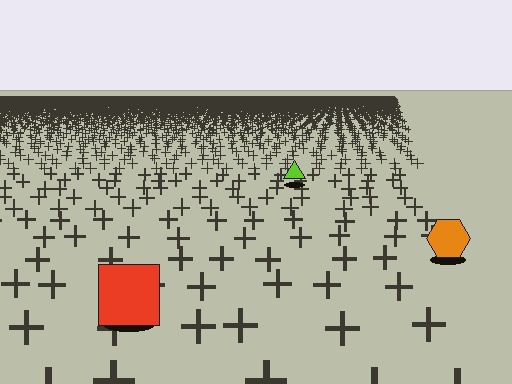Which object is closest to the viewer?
The red square is closest. The texture marks near it are larger and more spread out.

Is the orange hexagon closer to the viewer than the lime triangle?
Yes. The orange hexagon is closer — you can tell from the texture gradient: the ground texture is coarser near it.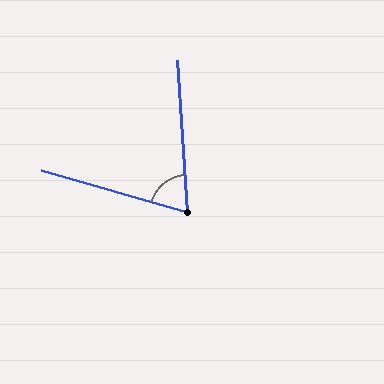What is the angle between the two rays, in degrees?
Approximately 70 degrees.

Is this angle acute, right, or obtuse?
It is acute.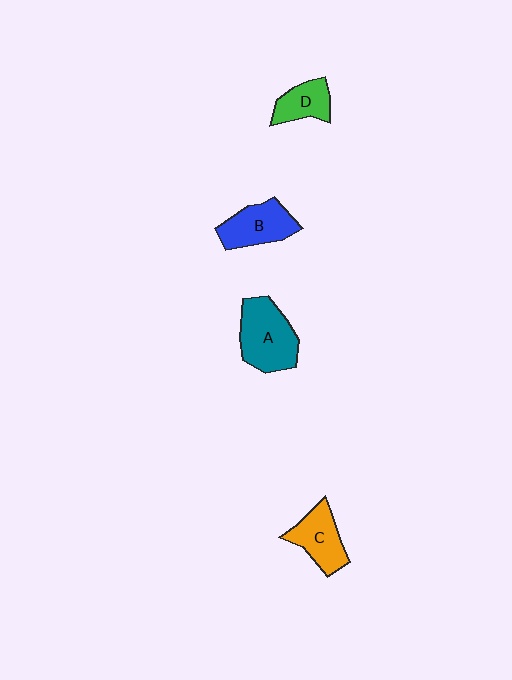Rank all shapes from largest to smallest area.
From largest to smallest: A (teal), B (blue), C (orange), D (green).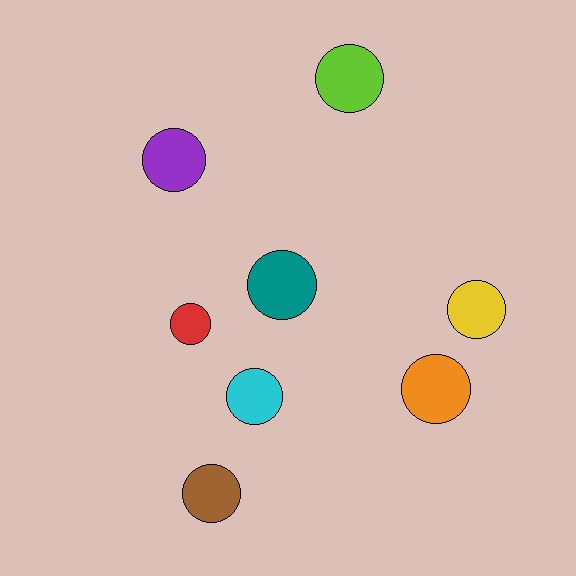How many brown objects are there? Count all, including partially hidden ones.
There is 1 brown object.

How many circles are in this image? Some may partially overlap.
There are 8 circles.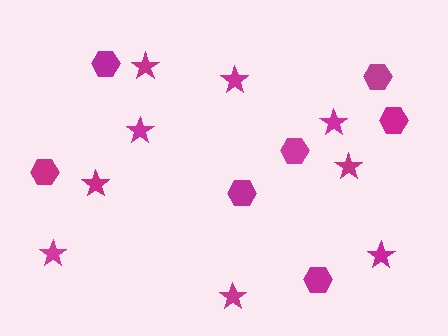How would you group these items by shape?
There are 2 groups: one group of stars (9) and one group of hexagons (7).